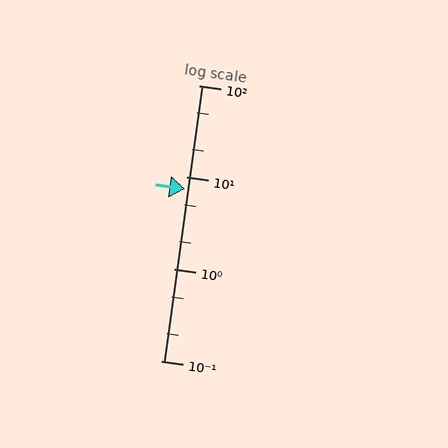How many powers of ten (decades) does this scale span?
The scale spans 3 decades, from 0.1 to 100.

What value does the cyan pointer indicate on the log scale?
The pointer indicates approximately 7.5.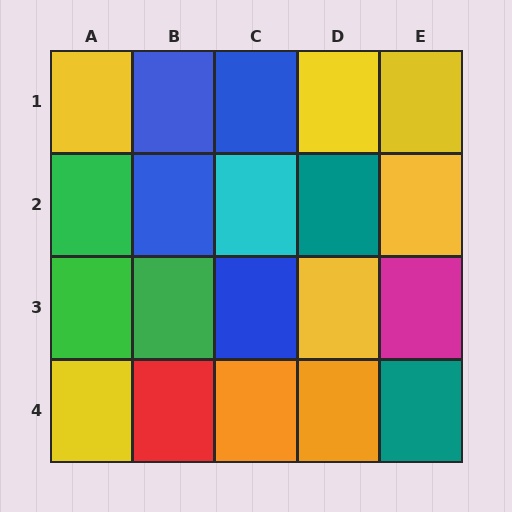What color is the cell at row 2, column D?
Teal.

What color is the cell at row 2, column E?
Yellow.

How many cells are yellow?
6 cells are yellow.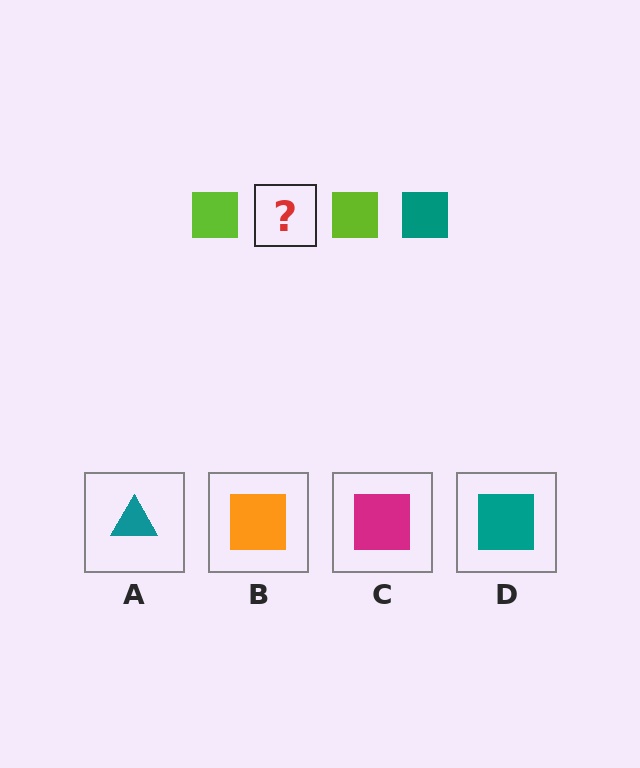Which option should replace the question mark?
Option D.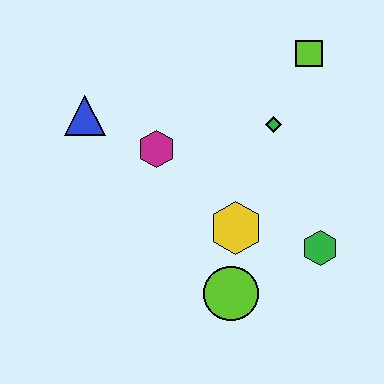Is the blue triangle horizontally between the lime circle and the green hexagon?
No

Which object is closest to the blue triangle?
The magenta hexagon is closest to the blue triangle.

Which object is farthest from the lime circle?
The lime square is farthest from the lime circle.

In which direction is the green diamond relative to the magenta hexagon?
The green diamond is to the right of the magenta hexagon.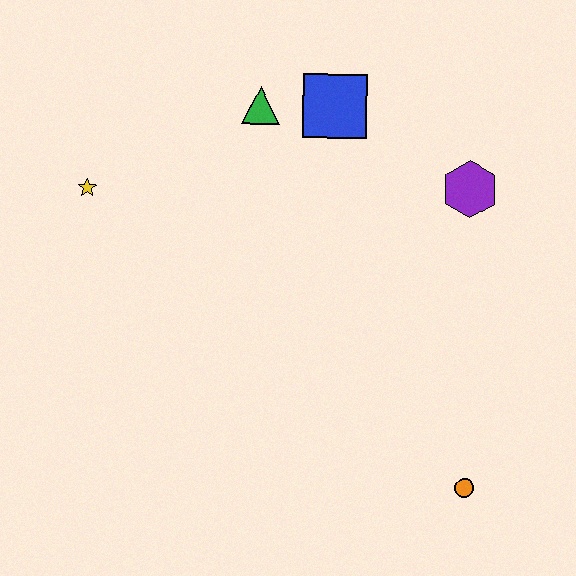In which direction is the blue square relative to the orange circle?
The blue square is above the orange circle.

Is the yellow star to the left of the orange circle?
Yes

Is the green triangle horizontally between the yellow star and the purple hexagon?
Yes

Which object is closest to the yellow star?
The green triangle is closest to the yellow star.